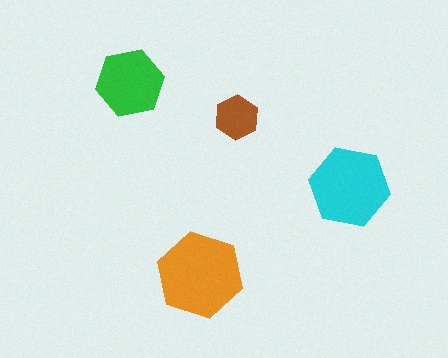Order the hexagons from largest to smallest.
the orange one, the cyan one, the green one, the brown one.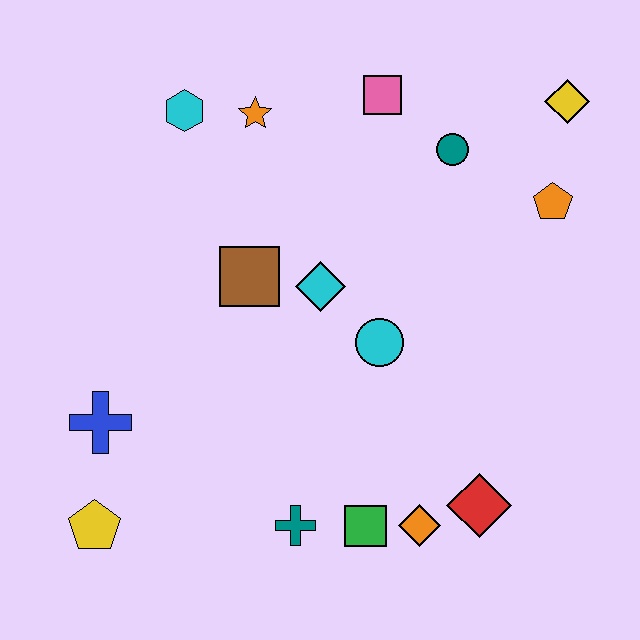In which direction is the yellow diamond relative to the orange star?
The yellow diamond is to the right of the orange star.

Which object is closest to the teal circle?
The pink square is closest to the teal circle.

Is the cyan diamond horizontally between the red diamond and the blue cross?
Yes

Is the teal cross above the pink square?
No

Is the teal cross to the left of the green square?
Yes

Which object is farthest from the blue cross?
The yellow diamond is farthest from the blue cross.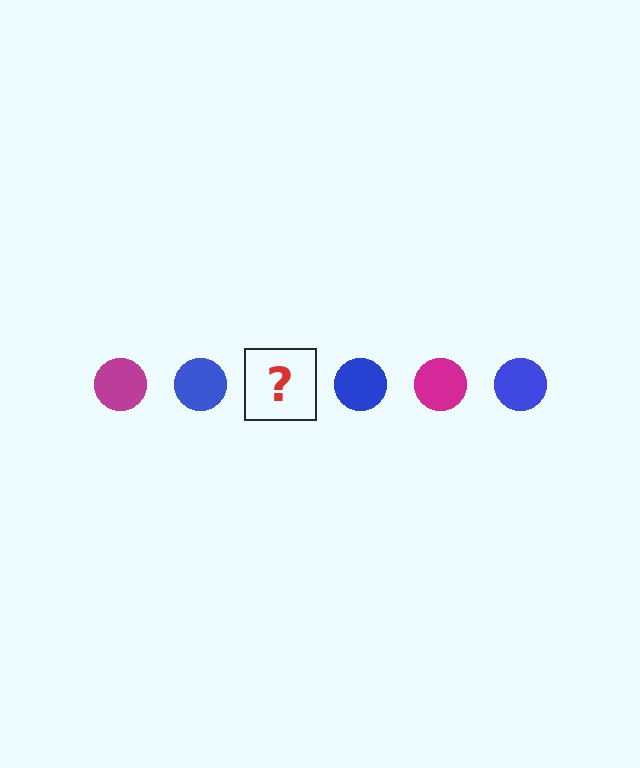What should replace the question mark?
The question mark should be replaced with a magenta circle.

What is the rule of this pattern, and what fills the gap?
The rule is that the pattern cycles through magenta, blue circles. The gap should be filled with a magenta circle.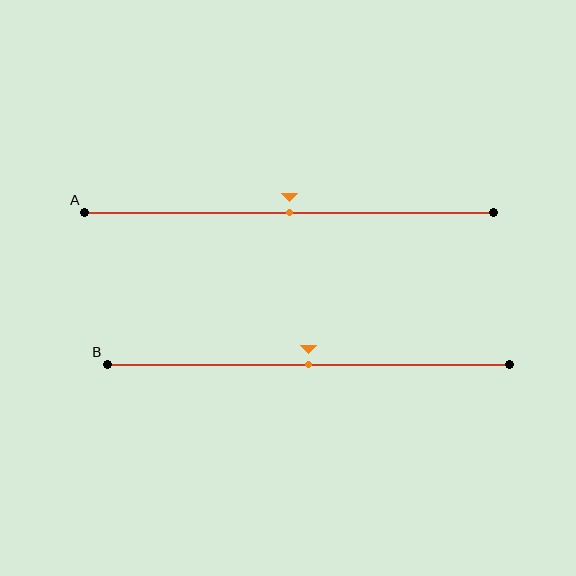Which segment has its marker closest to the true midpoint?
Segment A has its marker closest to the true midpoint.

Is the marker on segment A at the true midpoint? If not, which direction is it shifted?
Yes, the marker on segment A is at the true midpoint.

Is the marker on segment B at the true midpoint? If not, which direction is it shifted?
Yes, the marker on segment B is at the true midpoint.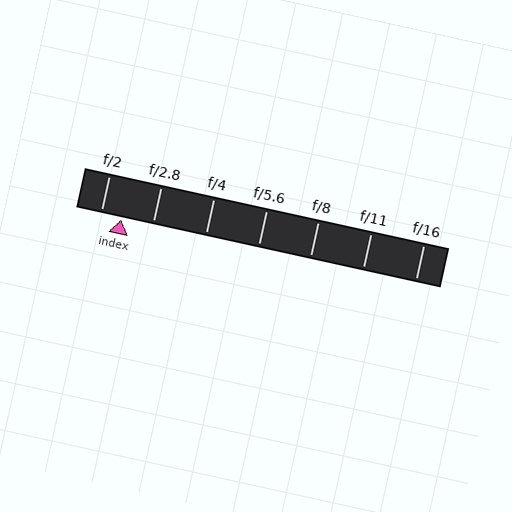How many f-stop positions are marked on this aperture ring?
There are 7 f-stop positions marked.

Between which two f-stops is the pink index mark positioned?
The index mark is between f/2 and f/2.8.